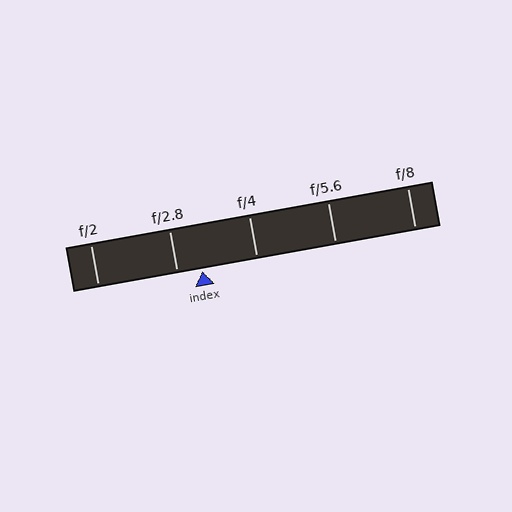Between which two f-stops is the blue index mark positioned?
The index mark is between f/2.8 and f/4.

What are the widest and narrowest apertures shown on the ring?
The widest aperture shown is f/2 and the narrowest is f/8.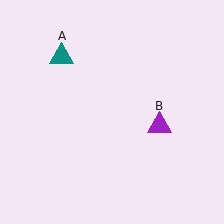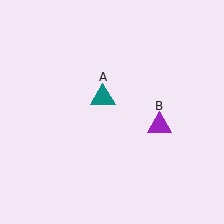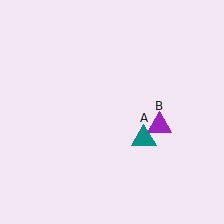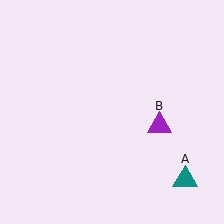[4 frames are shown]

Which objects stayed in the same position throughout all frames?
Purple triangle (object B) remained stationary.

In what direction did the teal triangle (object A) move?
The teal triangle (object A) moved down and to the right.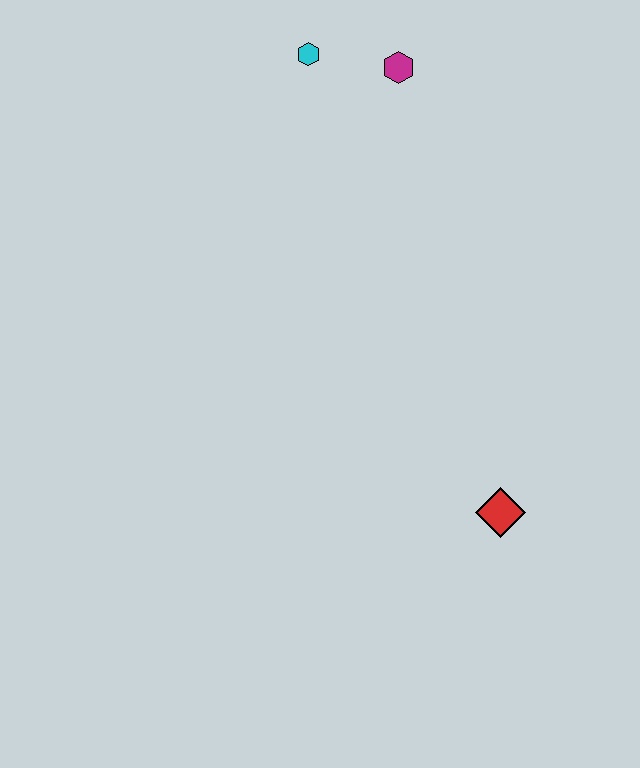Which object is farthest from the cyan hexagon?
The red diamond is farthest from the cyan hexagon.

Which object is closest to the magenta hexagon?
The cyan hexagon is closest to the magenta hexagon.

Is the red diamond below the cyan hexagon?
Yes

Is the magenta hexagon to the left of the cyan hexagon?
No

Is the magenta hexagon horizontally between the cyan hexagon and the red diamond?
Yes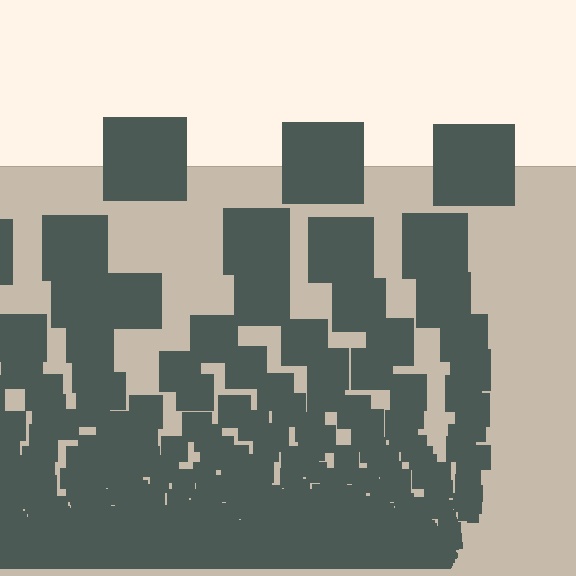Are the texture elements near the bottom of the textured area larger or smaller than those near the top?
Smaller. The gradient is inverted — elements near the bottom are smaller and denser.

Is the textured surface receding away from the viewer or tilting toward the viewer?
The surface appears to tilt toward the viewer. Texture elements get larger and sparser toward the top.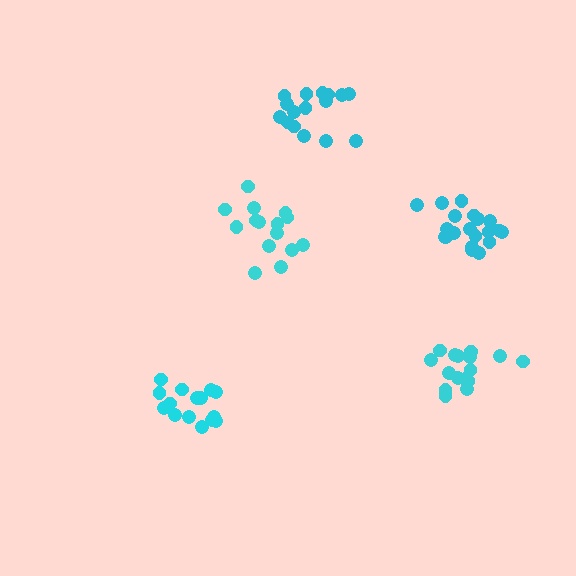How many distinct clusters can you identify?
There are 5 distinct clusters.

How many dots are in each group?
Group 1: 20 dots, Group 2: 15 dots, Group 3: 15 dots, Group 4: 16 dots, Group 5: 16 dots (82 total).